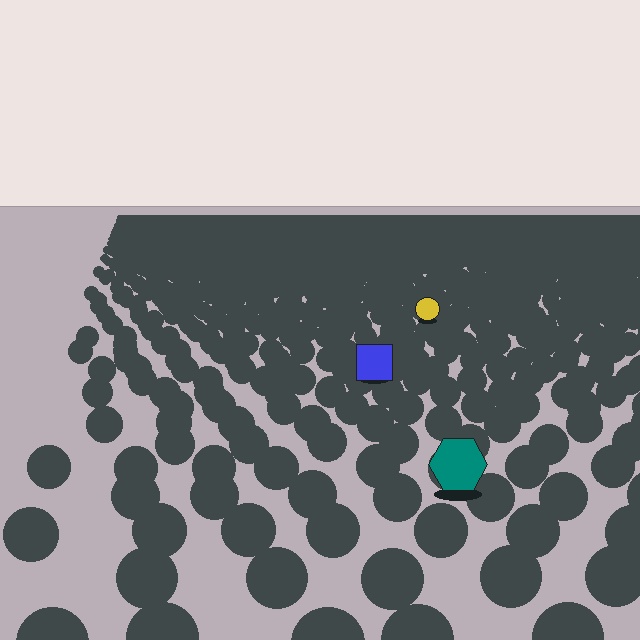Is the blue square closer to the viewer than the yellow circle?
Yes. The blue square is closer — you can tell from the texture gradient: the ground texture is coarser near it.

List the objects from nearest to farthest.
From nearest to farthest: the teal hexagon, the blue square, the yellow circle.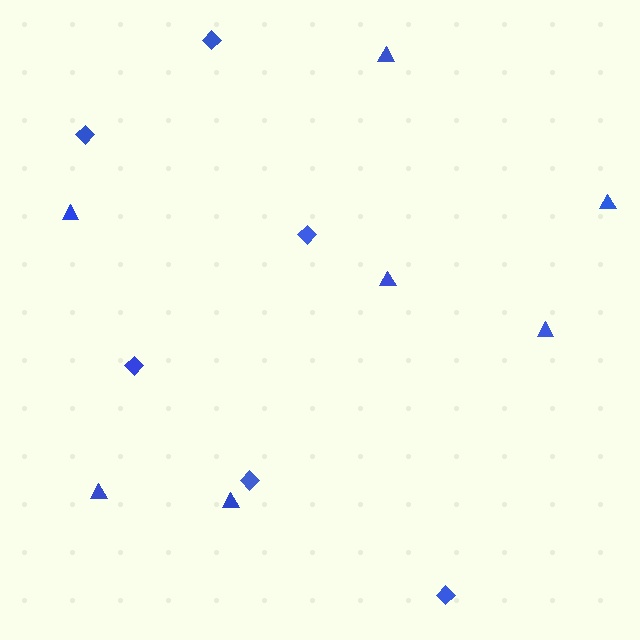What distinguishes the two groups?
There are 2 groups: one group of triangles (7) and one group of diamonds (6).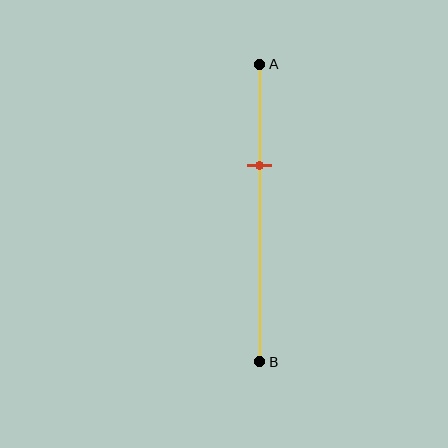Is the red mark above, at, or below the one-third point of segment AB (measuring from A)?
The red mark is approximately at the one-third point of segment AB.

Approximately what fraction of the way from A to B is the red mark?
The red mark is approximately 35% of the way from A to B.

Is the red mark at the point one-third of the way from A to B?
Yes, the mark is approximately at the one-third point.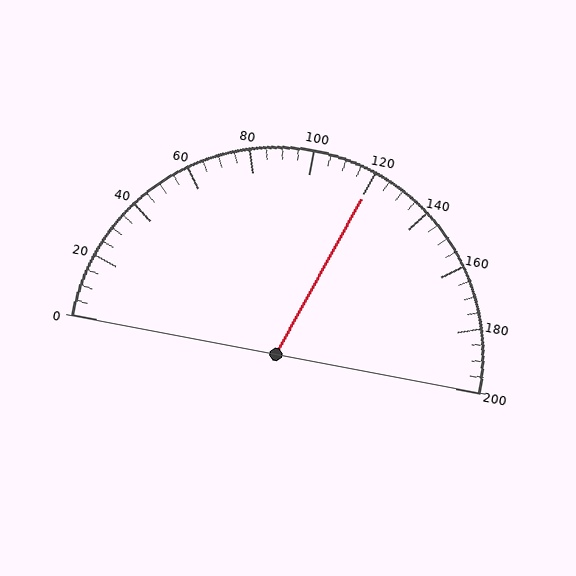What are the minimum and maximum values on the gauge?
The gauge ranges from 0 to 200.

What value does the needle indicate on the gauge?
The needle indicates approximately 120.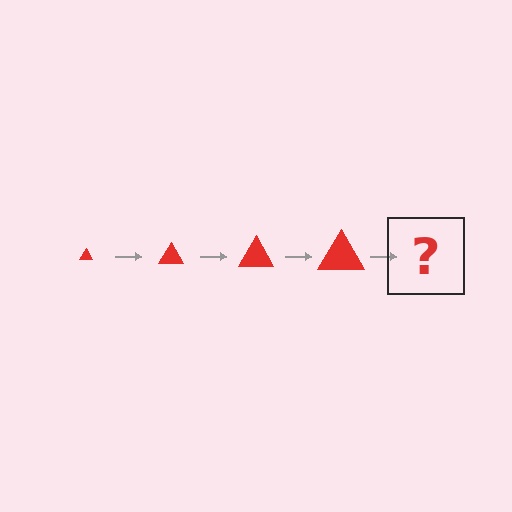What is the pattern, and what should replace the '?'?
The pattern is that the triangle gets progressively larger each step. The '?' should be a red triangle, larger than the previous one.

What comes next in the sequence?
The next element should be a red triangle, larger than the previous one.